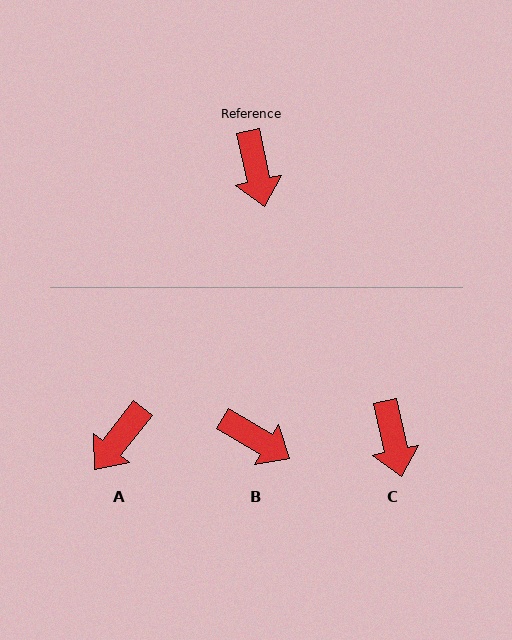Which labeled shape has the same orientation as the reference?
C.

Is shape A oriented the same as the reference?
No, it is off by about 50 degrees.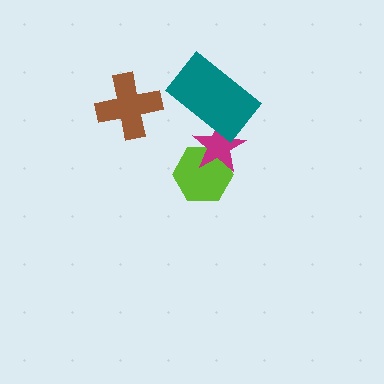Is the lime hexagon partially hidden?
Yes, it is partially covered by another shape.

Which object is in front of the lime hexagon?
The magenta star is in front of the lime hexagon.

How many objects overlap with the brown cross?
0 objects overlap with the brown cross.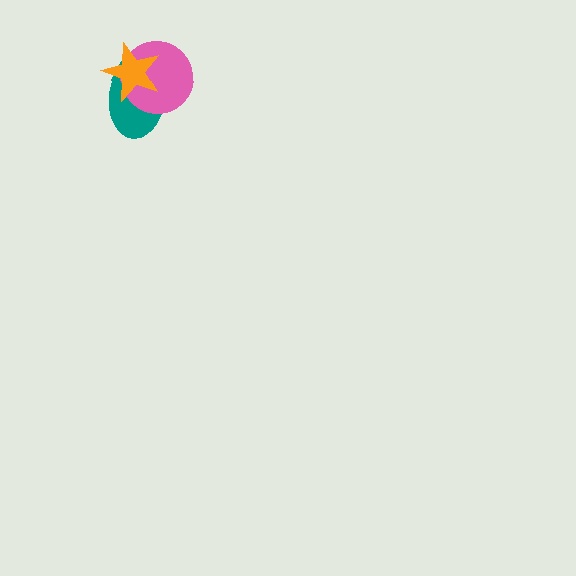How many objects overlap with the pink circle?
2 objects overlap with the pink circle.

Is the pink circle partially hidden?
Yes, it is partially covered by another shape.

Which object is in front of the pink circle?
The orange star is in front of the pink circle.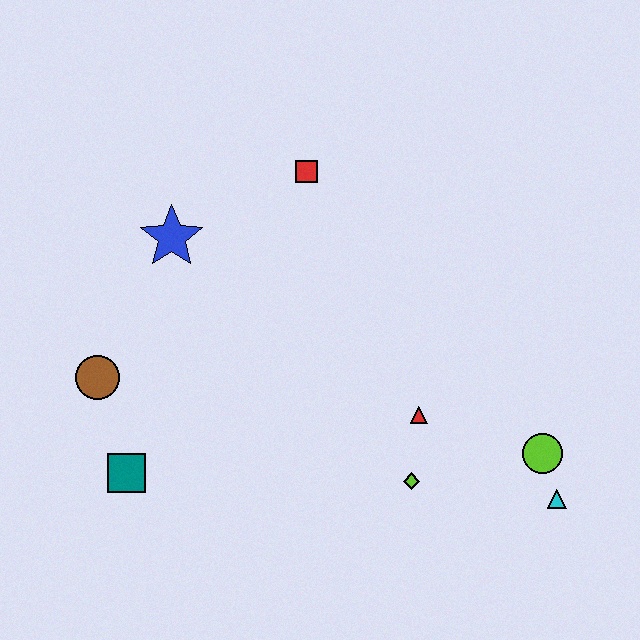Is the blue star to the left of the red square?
Yes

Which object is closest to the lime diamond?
The red triangle is closest to the lime diamond.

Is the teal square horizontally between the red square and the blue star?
No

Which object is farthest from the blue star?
The cyan triangle is farthest from the blue star.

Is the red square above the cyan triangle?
Yes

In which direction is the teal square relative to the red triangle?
The teal square is to the left of the red triangle.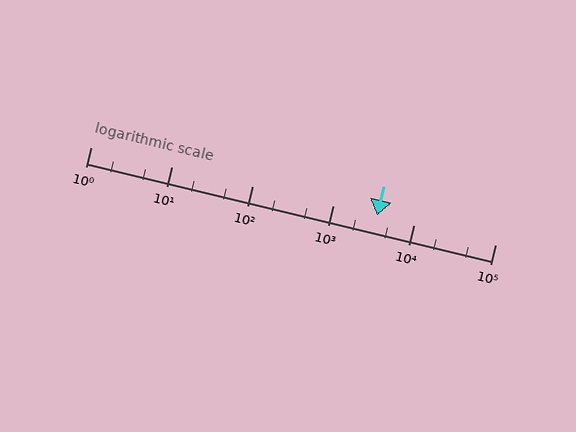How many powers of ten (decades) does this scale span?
The scale spans 5 decades, from 1 to 100000.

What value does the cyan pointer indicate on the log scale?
The pointer indicates approximately 3500.